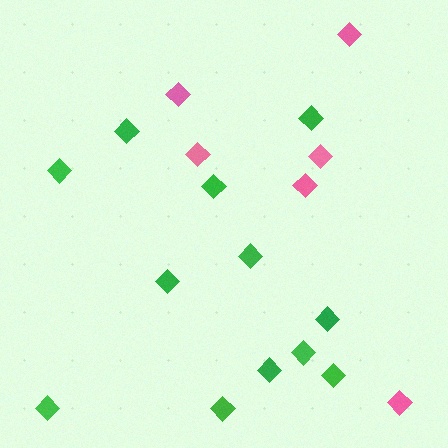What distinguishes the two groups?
There are 2 groups: one group of green diamonds (12) and one group of pink diamonds (6).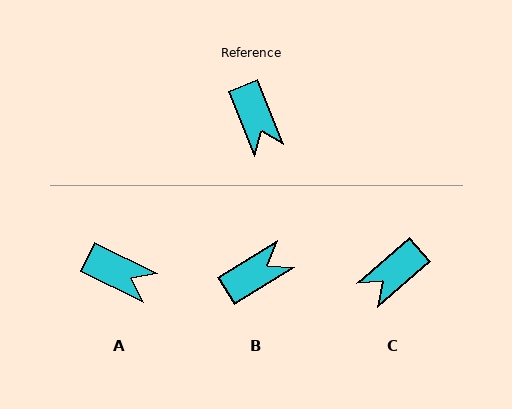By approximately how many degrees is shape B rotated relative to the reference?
Approximately 100 degrees counter-clockwise.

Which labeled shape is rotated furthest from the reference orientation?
B, about 100 degrees away.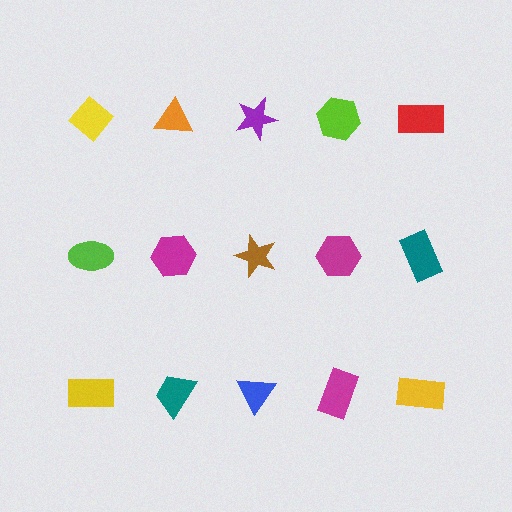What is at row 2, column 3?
A brown star.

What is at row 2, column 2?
A magenta hexagon.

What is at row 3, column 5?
A yellow rectangle.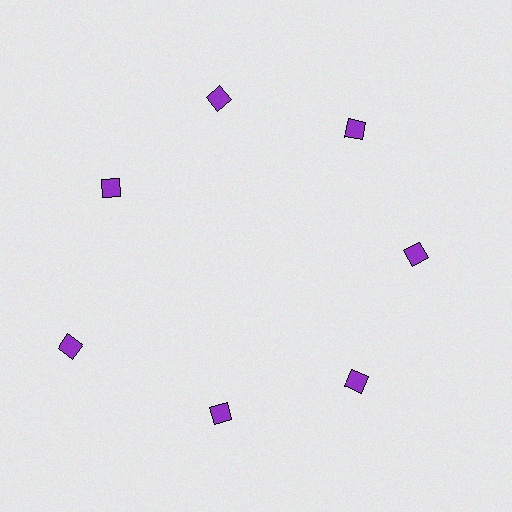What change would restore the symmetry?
The symmetry would be restored by moving it inward, back onto the ring so that all 7 diamonds sit at equal angles and equal distance from the center.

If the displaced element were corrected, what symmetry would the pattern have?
It would have 7-fold rotational symmetry — the pattern would map onto itself every 51 degrees.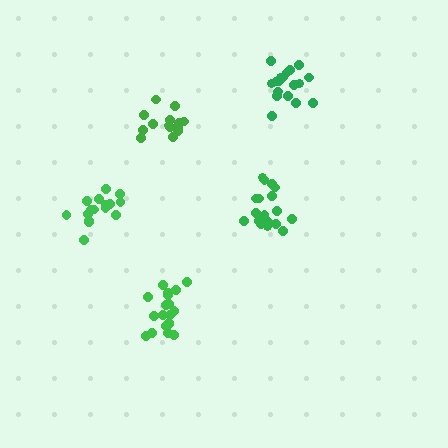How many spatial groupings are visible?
There are 5 spatial groupings.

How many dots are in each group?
Group 1: 16 dots, Group 2: 19 dots, Group 3: 18 dots, Group 4: 19 dots, Group 5: 15 dots (87 total).